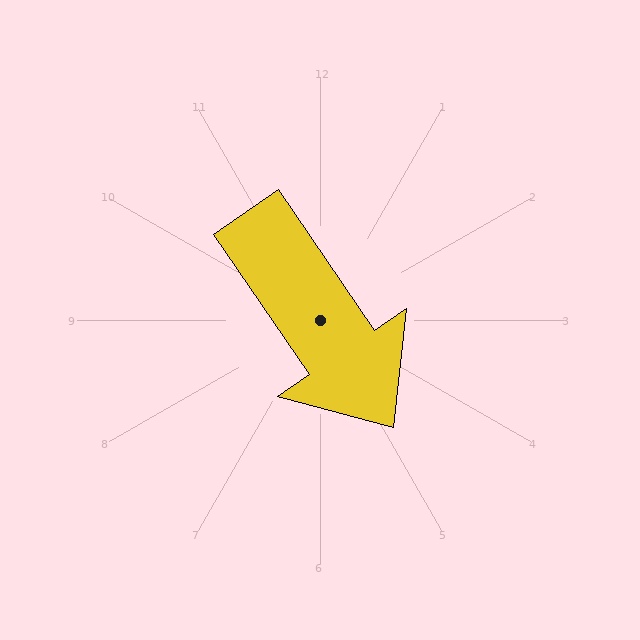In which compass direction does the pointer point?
Southeast.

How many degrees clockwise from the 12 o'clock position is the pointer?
Approximately 146 degrees.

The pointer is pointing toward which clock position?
Roughly 5 o'clock.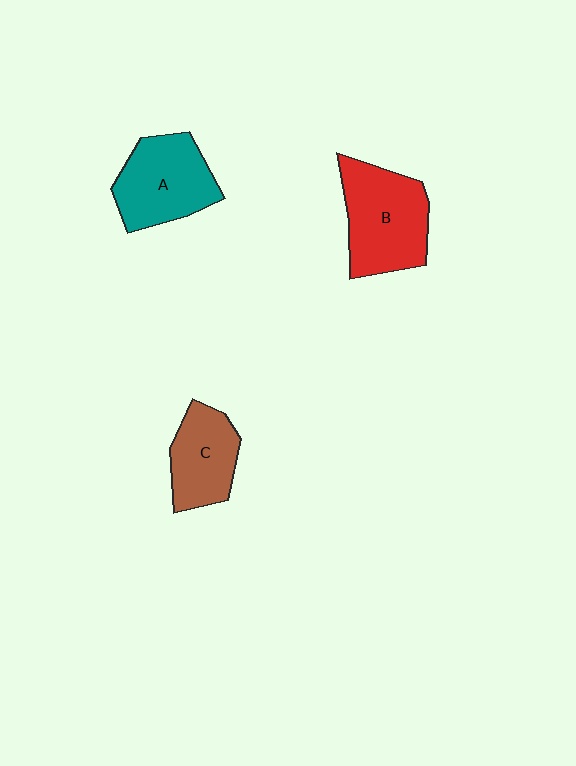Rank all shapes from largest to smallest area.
From largest to smallest: B (red), A (teal), C (brown).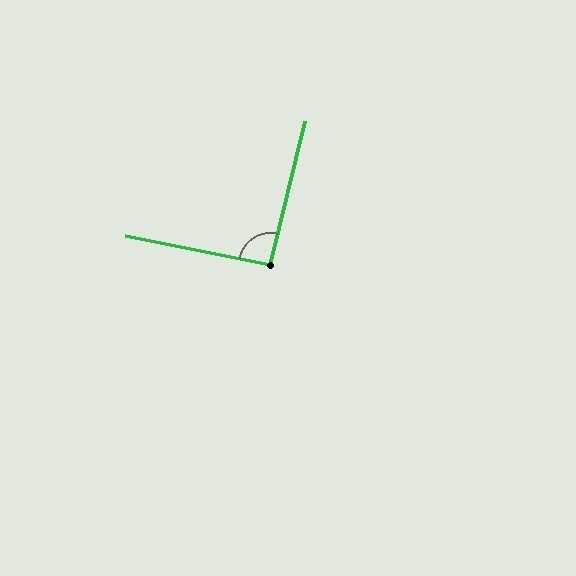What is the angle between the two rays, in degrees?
Approximately 92 degrees.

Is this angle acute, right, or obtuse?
It is approximately a right angle.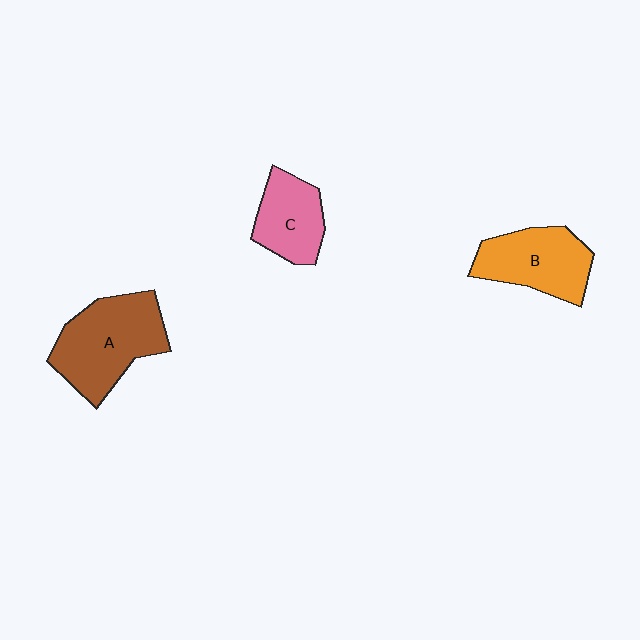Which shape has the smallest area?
Shape C (pink).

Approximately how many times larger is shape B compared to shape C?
Approximately 1.3 times.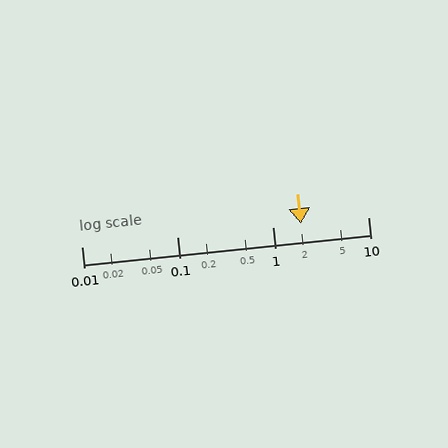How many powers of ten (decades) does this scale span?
The scale spans 3 decades, from 0.01 to 10.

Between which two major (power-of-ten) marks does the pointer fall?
The pointer is between 1 and 10.